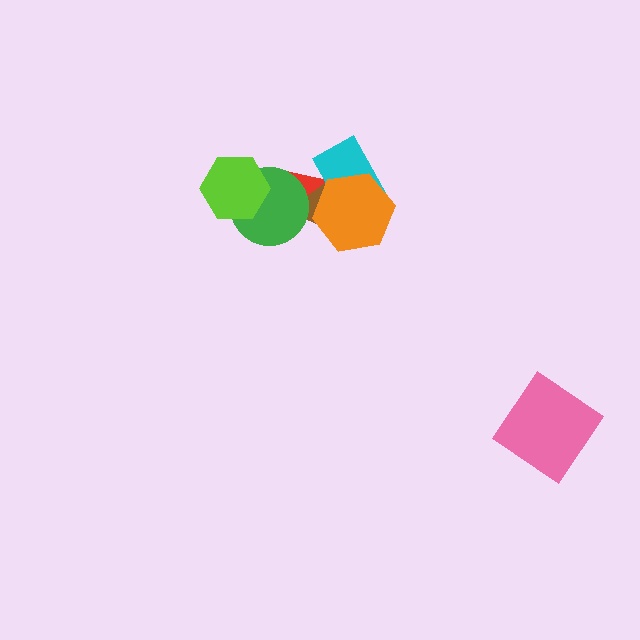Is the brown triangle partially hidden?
Yes, it is partially covered by another shape.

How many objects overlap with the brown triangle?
4 objects overlap with the brown triangle.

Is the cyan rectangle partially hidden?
Yes, it is partially covered by another shape.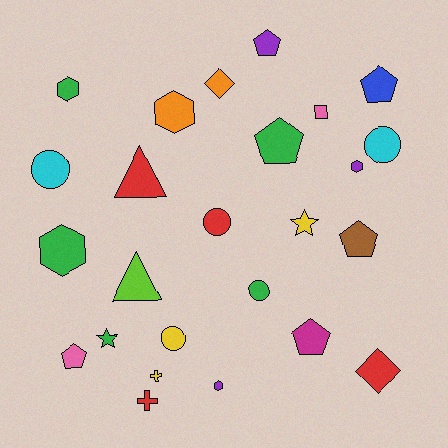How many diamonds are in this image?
There are 2 diamonds.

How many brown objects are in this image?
There is 1 brown object.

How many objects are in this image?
There are 25 objects.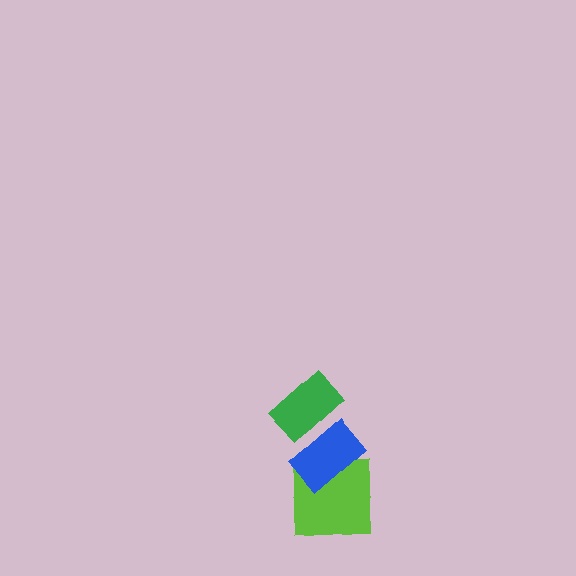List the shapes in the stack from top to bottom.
From top to bottom: the green rectangle, the blue rectangle, the lime square.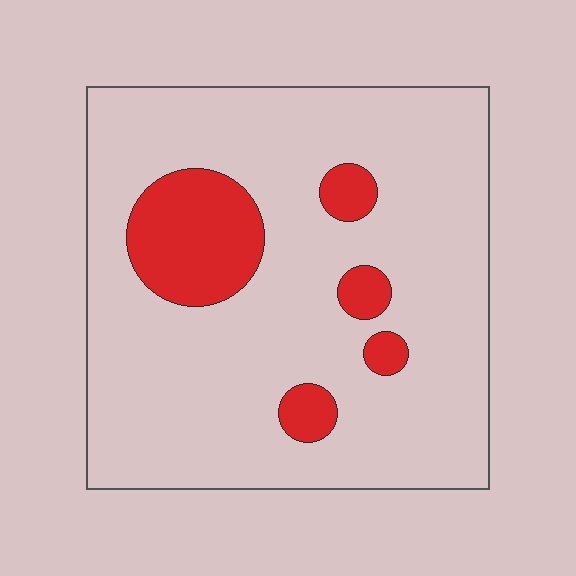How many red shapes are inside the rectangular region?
5.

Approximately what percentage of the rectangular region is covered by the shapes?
Approximately 15%.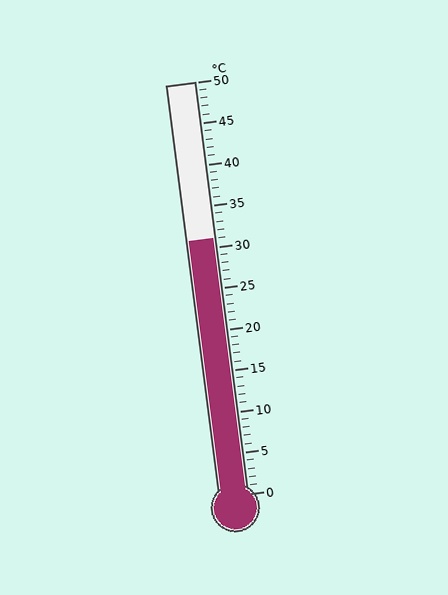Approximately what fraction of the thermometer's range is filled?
The thermometer is filled to approximately 60% of its range.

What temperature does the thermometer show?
The thermometer shows approximately 31°C.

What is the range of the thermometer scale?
The thermometer scale ranges from 0°C to 50°C.